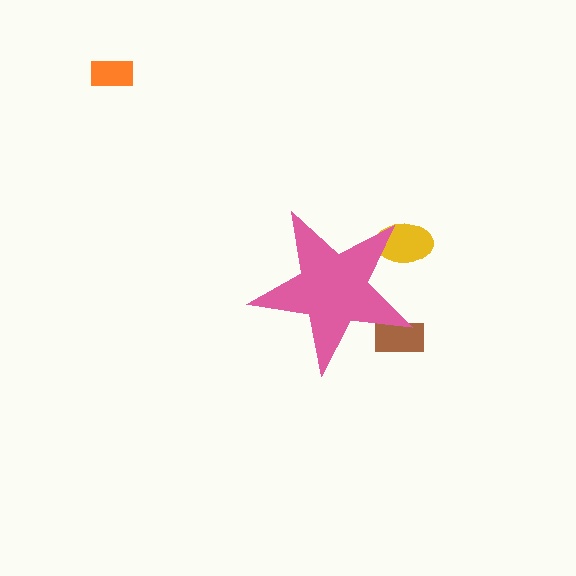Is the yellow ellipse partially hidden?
Yes, the yellow ellipse is partially hidden behind the pink star.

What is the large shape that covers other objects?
A pink star.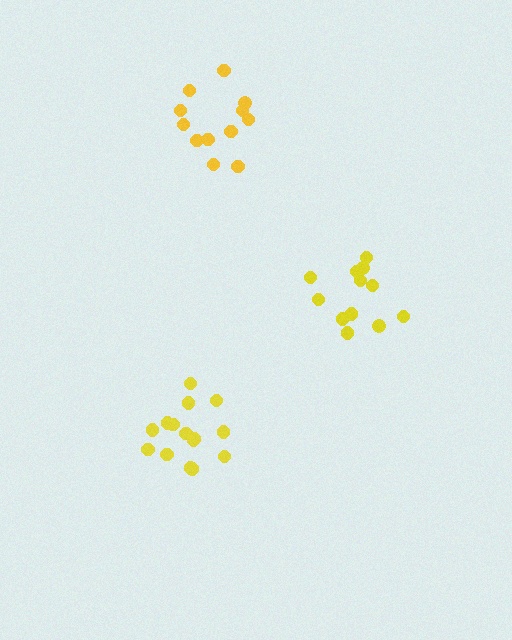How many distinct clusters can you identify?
There are 3 distinct clusters.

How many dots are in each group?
Group 1: 12 dots, Group 2: 12 dots, Group 3: 16 dots (40 total).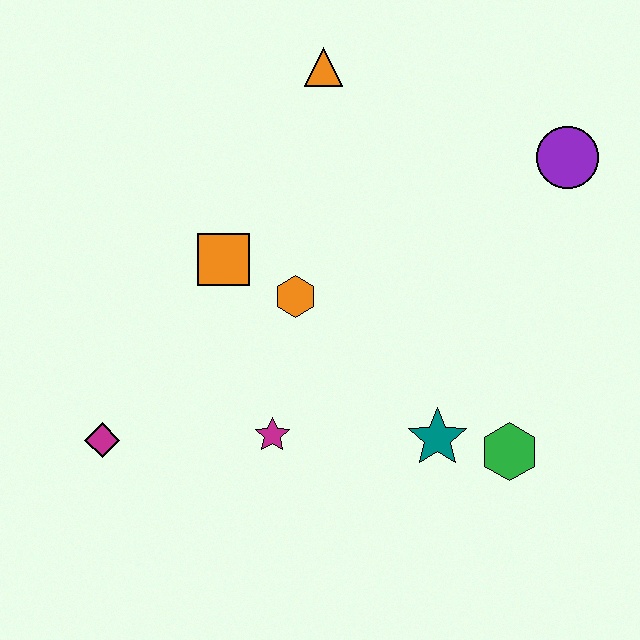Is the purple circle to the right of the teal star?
Yes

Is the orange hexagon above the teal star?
Yes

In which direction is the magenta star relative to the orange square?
The magenta star is below the orange square.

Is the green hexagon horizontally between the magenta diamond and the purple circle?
Yes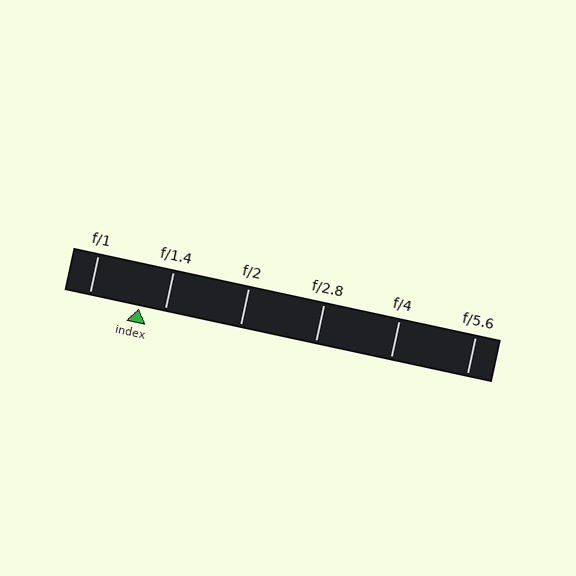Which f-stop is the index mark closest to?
The index mark is closest to f/1.4.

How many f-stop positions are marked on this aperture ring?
There are 6 f-stop positions marked.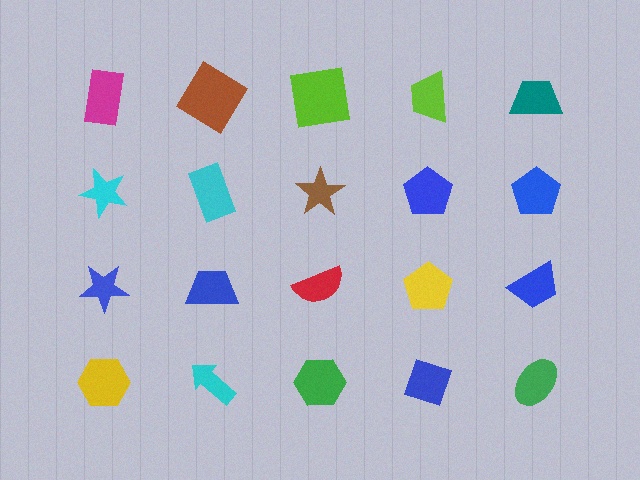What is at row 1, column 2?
A brown diamond.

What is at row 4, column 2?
A cyan arrow.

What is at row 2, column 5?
A blue pentagon.